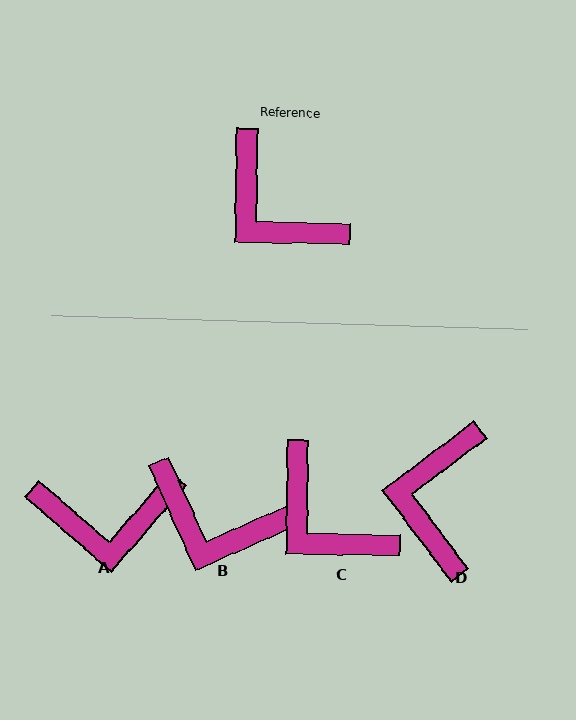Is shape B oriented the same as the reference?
No, it is off by about 25 degrees.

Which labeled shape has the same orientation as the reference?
C.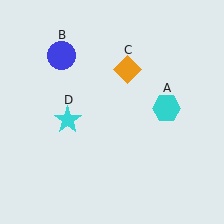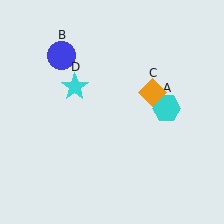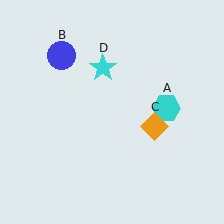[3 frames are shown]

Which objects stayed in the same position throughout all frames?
Cyan hexagon (object A) and blue circle (object B) remained stationary.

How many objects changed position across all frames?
2 objects changed position: orange diamond (object C), cyan star (object D).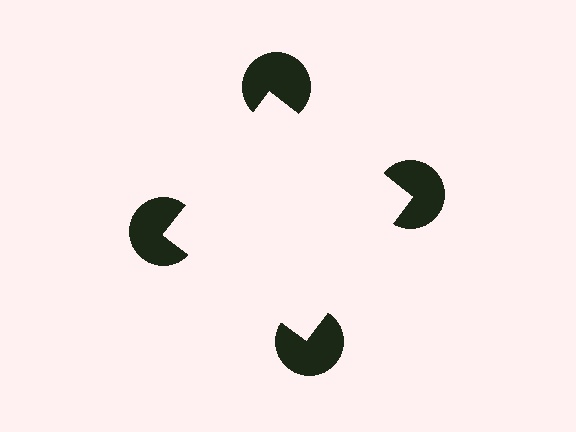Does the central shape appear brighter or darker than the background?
It typically appears slightly brighter than the background, even though no actual brightness change is drawn.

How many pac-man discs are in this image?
There are 4 — one at each vertex of the illusory square.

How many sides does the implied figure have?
4 sides.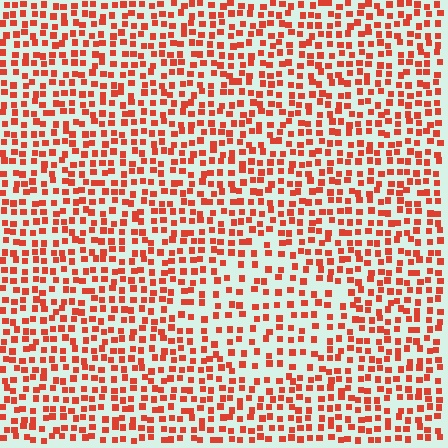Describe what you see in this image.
The image contains small red elements arranged at two different densities. A diamond-shaped region is visible where the elements are less densely packed than the surrounding area.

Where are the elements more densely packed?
The elements are more densely packed outside the diamond boundary.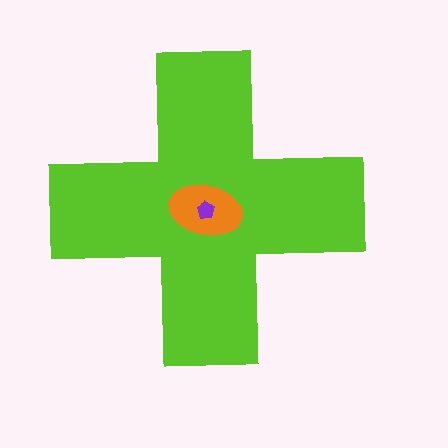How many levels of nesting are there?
3.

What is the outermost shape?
The lime cross.